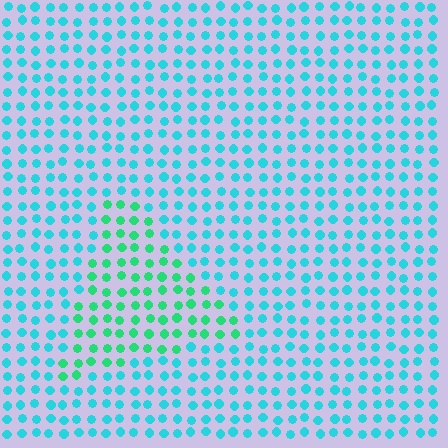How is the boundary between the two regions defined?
The boundary is defined purely by a slight shift in hue (about 36 degrees). Spacing, size, and orientation are identical on both sides.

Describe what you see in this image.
The image is filled with small cyan elements in a uniform arrangement. A triangle-shaped region is visible where the elements are tinted to a slightly different hue, forming a subtle color boundary.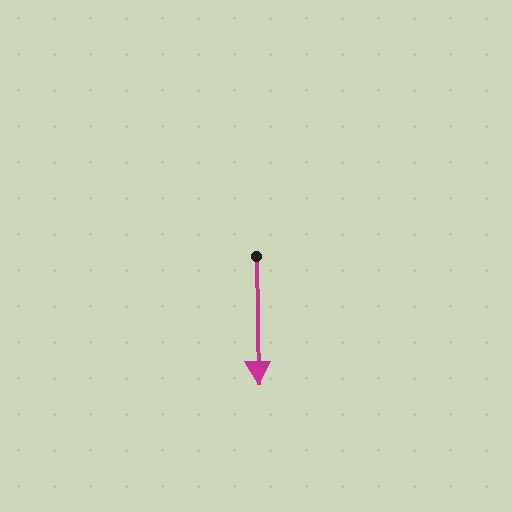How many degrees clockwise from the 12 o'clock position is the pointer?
Approximately 179 degrees.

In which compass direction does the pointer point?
South.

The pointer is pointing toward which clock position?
Roughly 6 o'clock.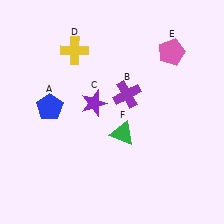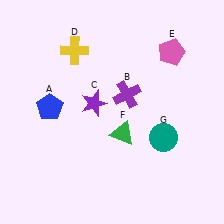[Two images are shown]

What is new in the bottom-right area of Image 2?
A teal circle (G) was added in the bottom-right area of Image 2.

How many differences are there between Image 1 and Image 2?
There is 1 difference between the two images.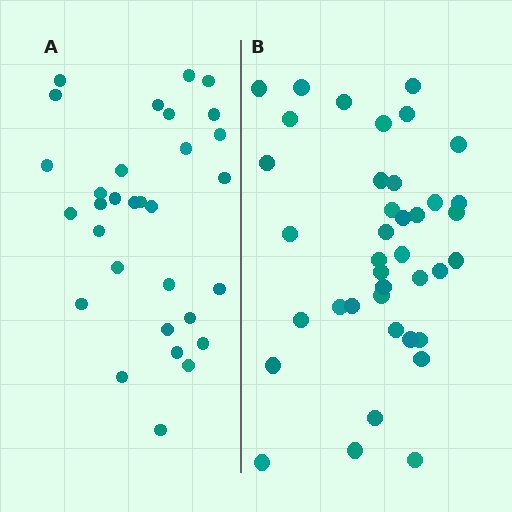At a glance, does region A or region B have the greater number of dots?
Region B (the right region) has more dots.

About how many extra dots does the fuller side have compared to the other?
Region B has roughly 8 or so more dots than region A.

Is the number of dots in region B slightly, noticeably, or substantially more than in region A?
Region B has noticeably more, but not dramatically so. The ratio is roughly 1.3 to 1.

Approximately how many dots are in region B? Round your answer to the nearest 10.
About 40 dots. (The exact count is 39, which rounds to 40.)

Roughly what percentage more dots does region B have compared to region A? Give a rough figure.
About 25% more.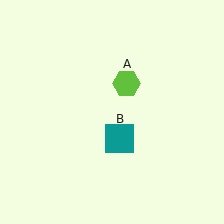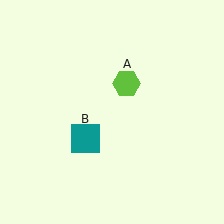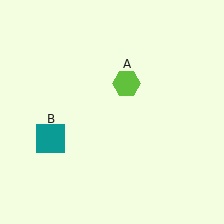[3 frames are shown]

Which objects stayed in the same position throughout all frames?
Lime hexagon (object A) remained stationary.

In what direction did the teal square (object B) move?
The teal square (object B) moved left.